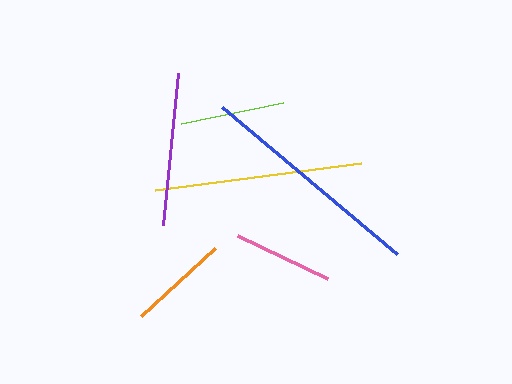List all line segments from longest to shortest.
From longest to shortest: blue, yellow, purple, lime, orange, pink.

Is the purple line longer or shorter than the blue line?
The blue line is longer than the purple line.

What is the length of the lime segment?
The lime segment is approximately 104 pixels long.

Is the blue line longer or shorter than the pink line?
The blue line is longer than the pink line.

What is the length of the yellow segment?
The yellow segment is approximately 208 pixels long.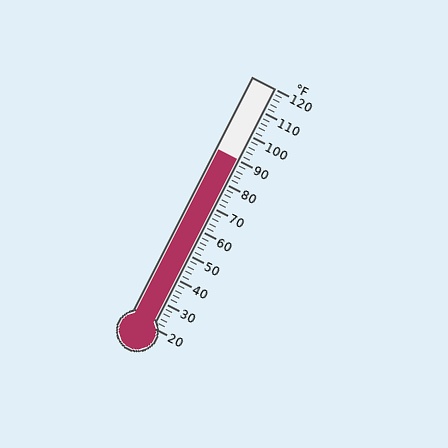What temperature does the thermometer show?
The thermometer shows approximately 90°F.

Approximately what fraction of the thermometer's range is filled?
The thermometer is filled to approximately 70% of its range.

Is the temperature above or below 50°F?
The temperature is above 50°F.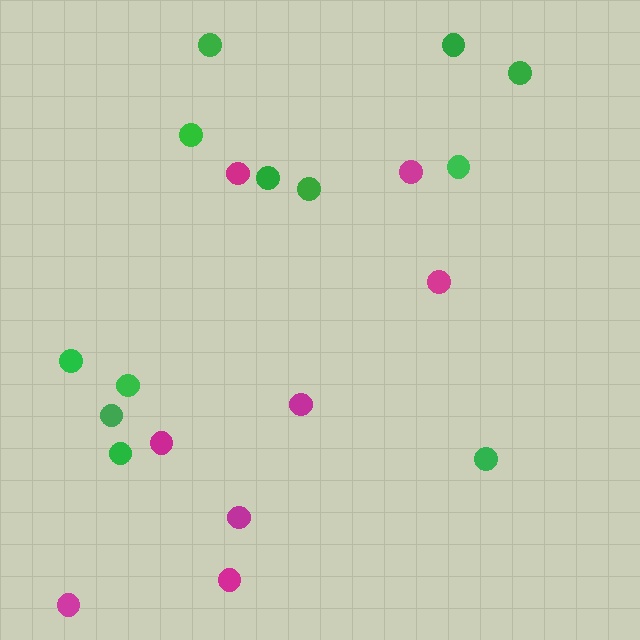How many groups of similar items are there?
There are 2 groups: one group of magenta circles (8) and one group of green circles (12).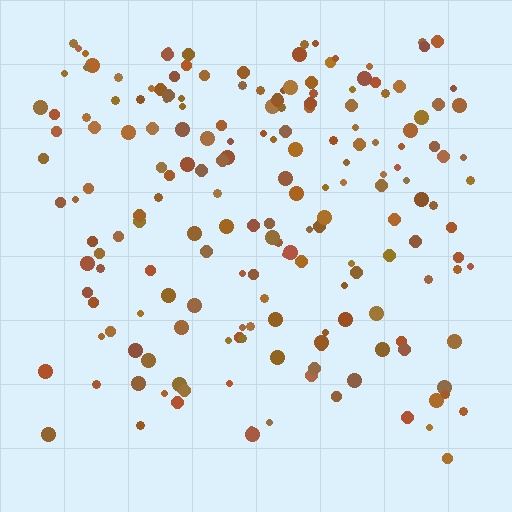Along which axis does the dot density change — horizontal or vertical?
Vertical.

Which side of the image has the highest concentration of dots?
The top.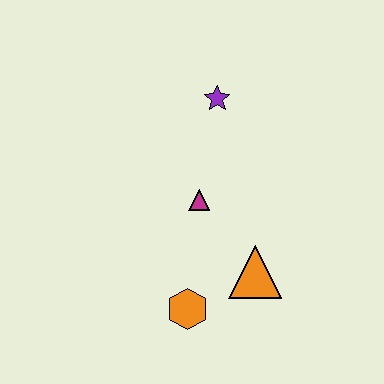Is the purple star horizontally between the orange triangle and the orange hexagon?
Yes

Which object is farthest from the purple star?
The orange hexagon is farthest from the purple star.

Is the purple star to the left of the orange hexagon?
No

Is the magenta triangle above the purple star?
No